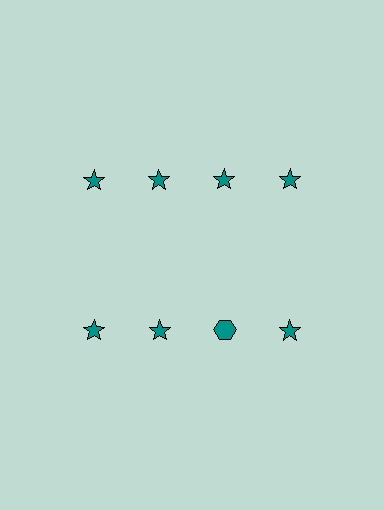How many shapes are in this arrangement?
There are 8 shapes arranged in a grid pattern.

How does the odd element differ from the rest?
It has a different shape: hexagon instead of star.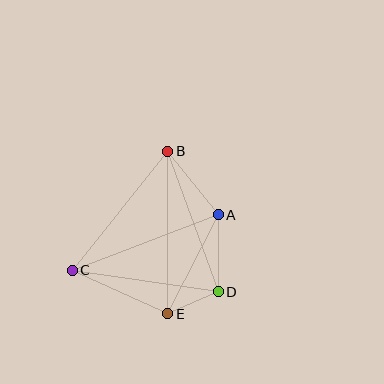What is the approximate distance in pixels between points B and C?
The distance between B and C is approximately 153 pixels.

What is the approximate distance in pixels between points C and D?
The distance between C and D is approximately 148 pixels.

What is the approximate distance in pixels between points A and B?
The distance between A and B is approximately 81 pixels.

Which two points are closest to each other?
Points D and E are closest to each other.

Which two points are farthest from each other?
Points B and E are farthest from each other.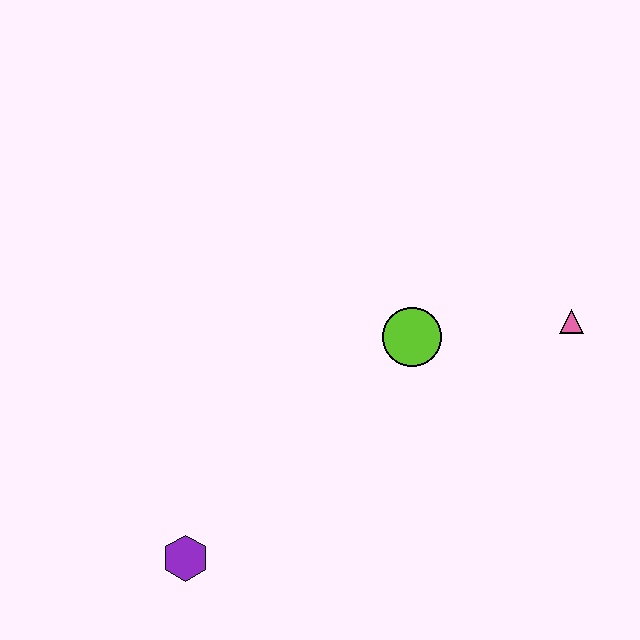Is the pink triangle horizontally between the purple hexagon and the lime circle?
No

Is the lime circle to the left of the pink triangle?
Yes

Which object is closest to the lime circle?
The pink triangle is closest to the lime circle.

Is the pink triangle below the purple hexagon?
No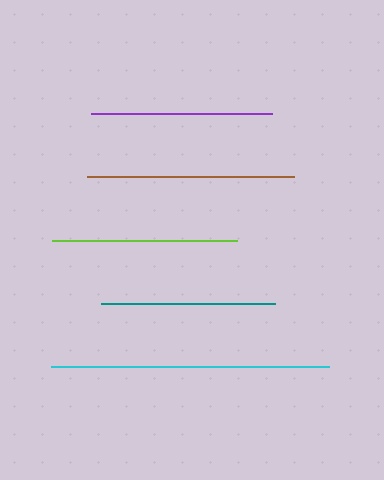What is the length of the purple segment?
The purple segment is approximately 182 pixels long.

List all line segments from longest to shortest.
From longest to shortest: cyan, brown, lime, purple, teal.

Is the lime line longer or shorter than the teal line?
The lime line is longer than the teal line.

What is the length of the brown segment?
The brown segment is approximately 207 pixels long.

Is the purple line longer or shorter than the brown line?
The brown line is longer than the purple line.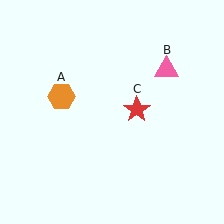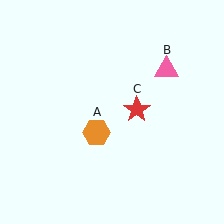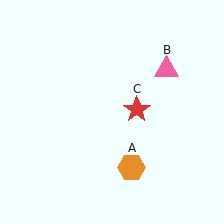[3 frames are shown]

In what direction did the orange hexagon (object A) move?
The orange hexagon (object A) moved down and to the right.